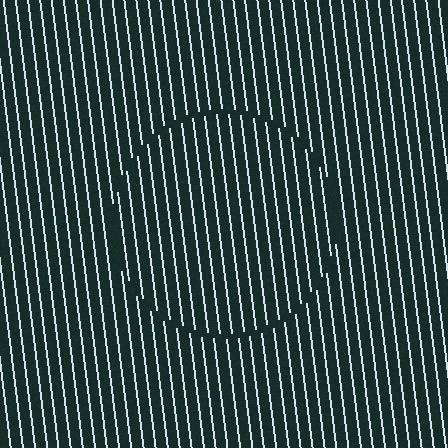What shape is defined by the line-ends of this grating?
An illusory circle. The interior of the shape contains the same grating, shifted by half a period — the contour is defined by the phase discontinuity where line-ends from the inner and outer gratings abut.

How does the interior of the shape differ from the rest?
The interior of the shape contains the same grating, shifted by half a period — the contour is defined by the phase discontinuity where line-ends from the inner and outer gratings abut.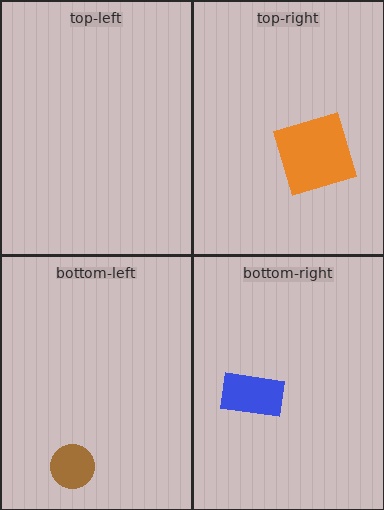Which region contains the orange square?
The top-right region.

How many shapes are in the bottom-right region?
1.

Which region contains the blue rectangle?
The bottom-right region.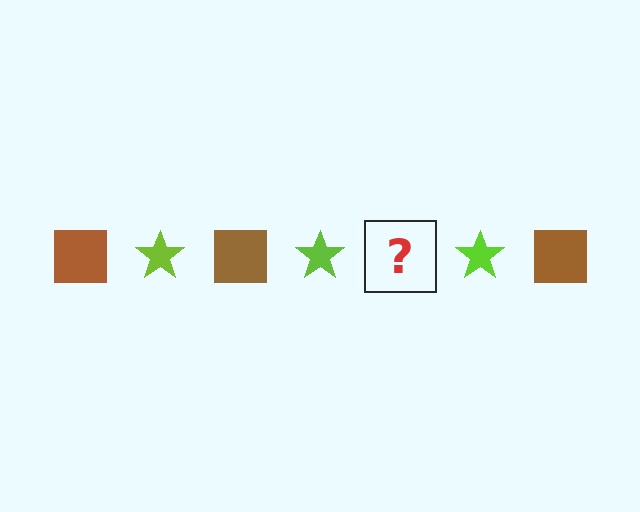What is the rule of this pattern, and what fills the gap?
The rule is that the pattern alternates between brown square and lime star. The gap should be filled with a brown square.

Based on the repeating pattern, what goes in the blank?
The blank should be a brown square.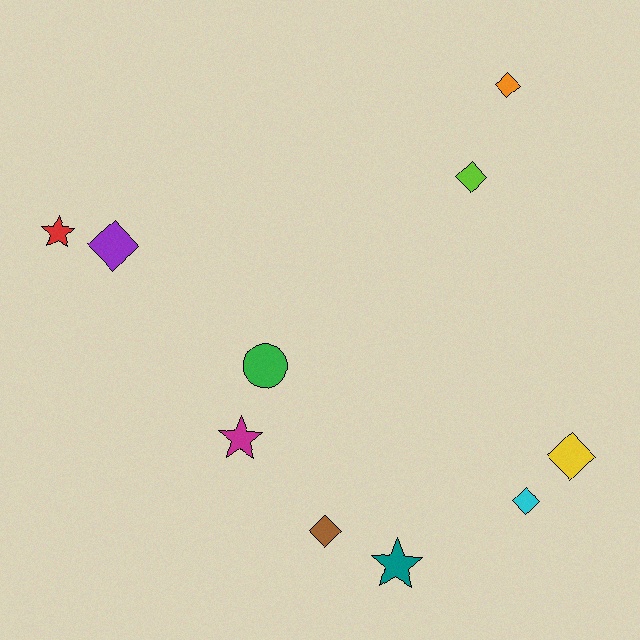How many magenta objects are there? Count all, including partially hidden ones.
There is 1 magenta object.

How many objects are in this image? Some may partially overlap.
There are 10 objects.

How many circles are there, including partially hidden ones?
There is 1 circle.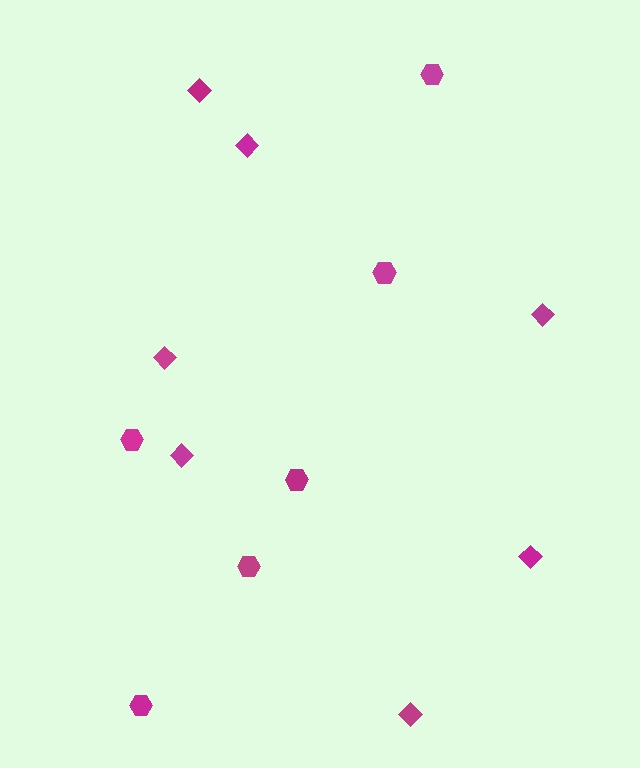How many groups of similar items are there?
There are 2 groups: one group of hexagons (6) and one group of diamonds (7).